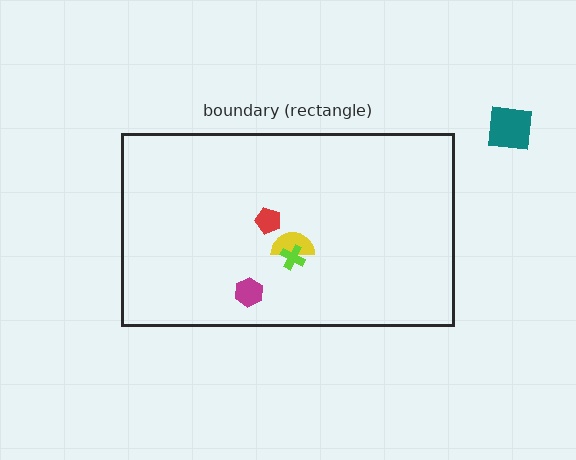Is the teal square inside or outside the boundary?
Outside.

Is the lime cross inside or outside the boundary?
Inside.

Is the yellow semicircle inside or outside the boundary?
Inside.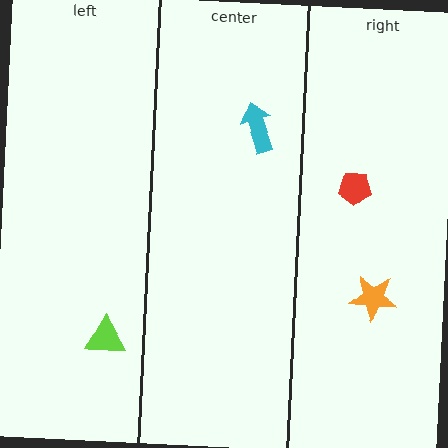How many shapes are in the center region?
1.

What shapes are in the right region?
The orange star, the red pentagon.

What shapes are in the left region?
The lime triangle.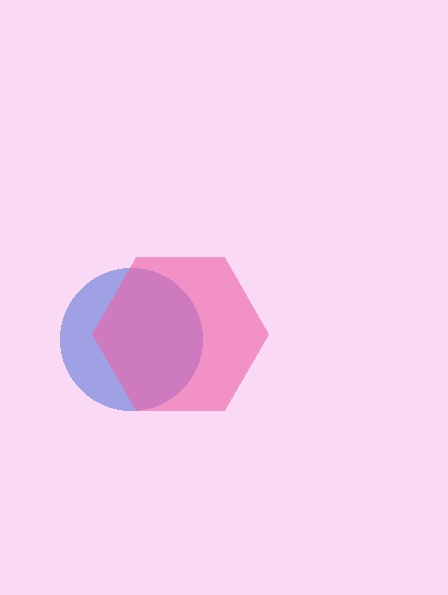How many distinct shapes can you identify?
There are 2 distinct shapes: a blue circle, a pink hexagon.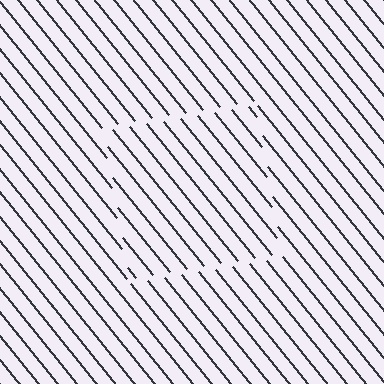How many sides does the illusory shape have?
4 sides — the line-ends trace a square.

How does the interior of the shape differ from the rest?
The interior of the shape contains the same grating, shifted by half a period — the contour is defined by the phase discontinuity where line-ends from the inner and outer gratings abut.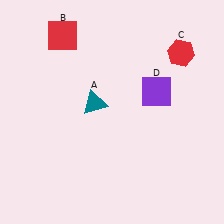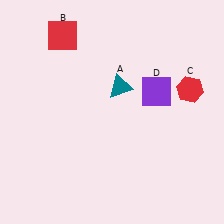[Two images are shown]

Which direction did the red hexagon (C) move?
The red hexagon (C) moved down.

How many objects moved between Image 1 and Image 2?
2 objects moved between the two images.